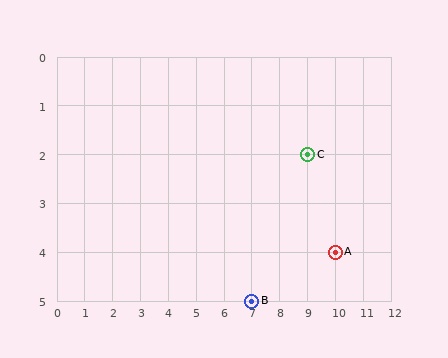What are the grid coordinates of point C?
Point C is at grid coordinates (9, 2).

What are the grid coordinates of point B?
Point B is at grid coordinates (7, 5).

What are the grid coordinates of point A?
Point A is at grid coordinates (10, 4).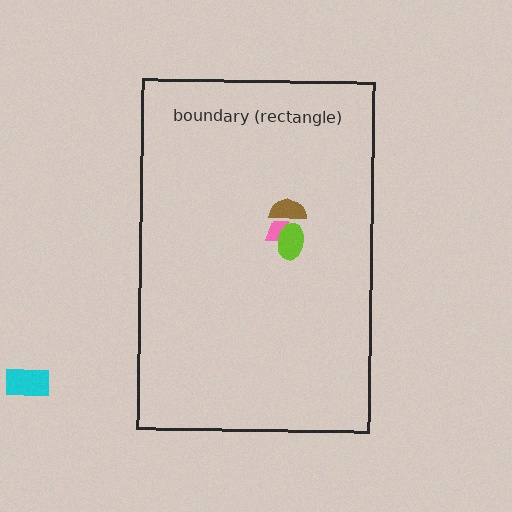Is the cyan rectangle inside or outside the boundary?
Outside.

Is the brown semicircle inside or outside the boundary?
Inside.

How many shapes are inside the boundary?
3 inside, 1 outside.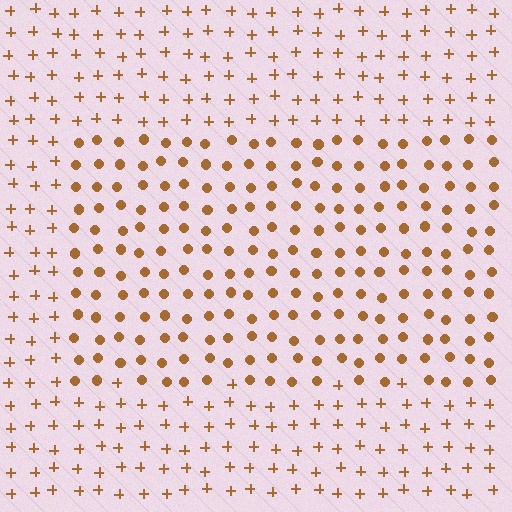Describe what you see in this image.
The image is filled with small brown elements arranged in a uniform grid. A rectangle-shaped region contains circles, while the surrounding area contains plus signs. The boundary is defined purely by the change in element shape.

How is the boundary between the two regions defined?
The boundary is defined by a change in element shape: circles inside vs. plus signs outside. All elements share the same color and spacing.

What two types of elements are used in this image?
The image uses circles inside the rectangle region and plus signs outside it.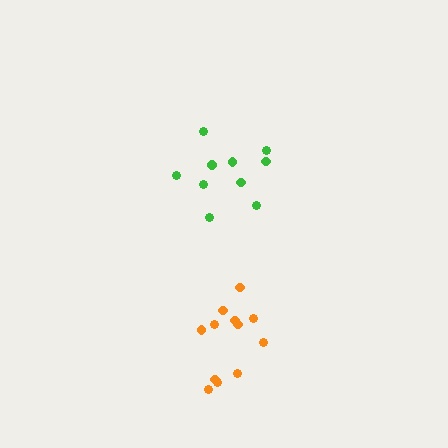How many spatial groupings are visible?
There are 2 spatial groupings.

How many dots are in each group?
Group 1: 12 dots, Group 2: 10 dots (22 total).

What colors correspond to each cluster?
The clusters are colored: orange, green.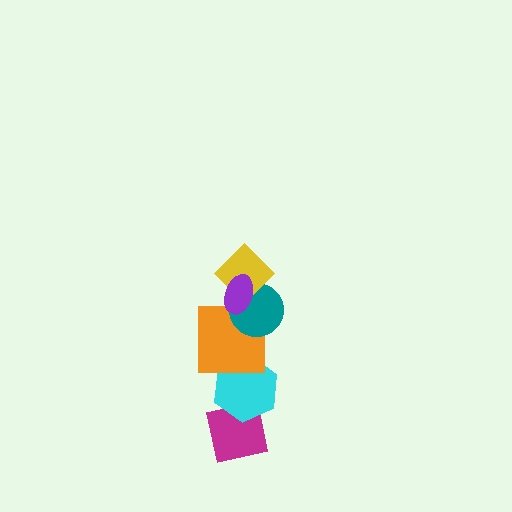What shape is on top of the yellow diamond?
The purple ellipse is on top of the yellow diamond.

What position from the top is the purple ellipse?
The purple ellipse is 1st from the top.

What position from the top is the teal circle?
The teal circle is 3rd from the top.